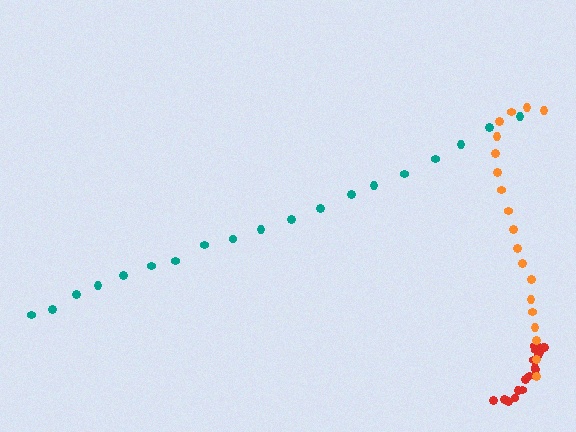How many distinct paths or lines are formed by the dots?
There are 3 distinct paths.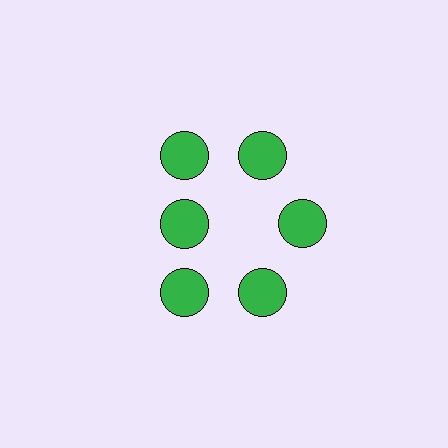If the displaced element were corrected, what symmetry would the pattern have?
It would have 6-fold rotational symmetry — the pattern would map onto itself every 60 degrees.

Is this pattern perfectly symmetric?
No. The 6 green circles are arranged in a ring, but one element near the 9 o'clock position is pulled inward toward the center, breaking the 6-fold rotational symmetry.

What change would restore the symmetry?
The symmetry would be restored by moving it outward, back onto the ring so that all 6 circles sit at equal angles and equal distance from the center.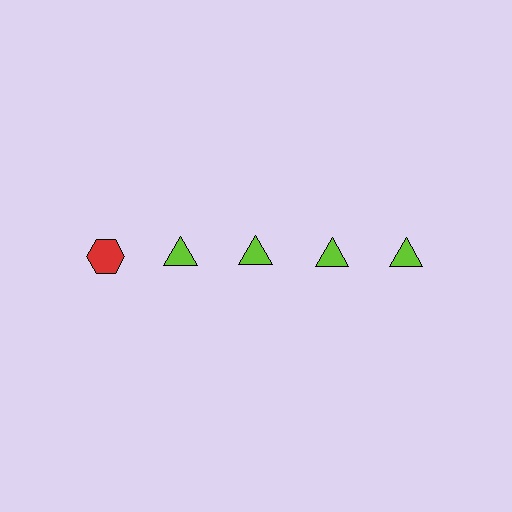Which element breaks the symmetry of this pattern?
The red hexagon in the top row, leftmost column breaks the symmetry. All other shapes are lime triangles.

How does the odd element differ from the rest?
It differs in both color (red instead of lime) and shape (hexagon instead of triangle).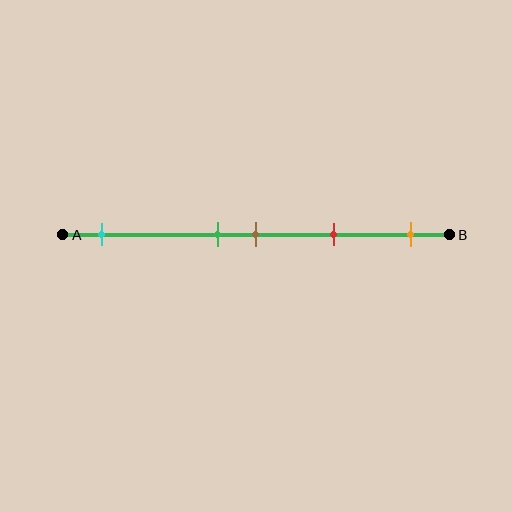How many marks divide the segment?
There are 5 marks dividing the segment.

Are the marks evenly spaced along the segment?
No, the marks are not evenly spaced.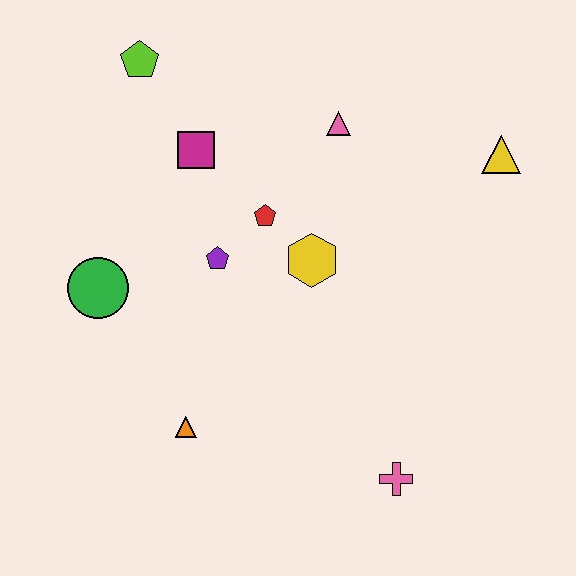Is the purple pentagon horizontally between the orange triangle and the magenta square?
No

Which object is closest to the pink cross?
The orange triangle is closest to the pink cross.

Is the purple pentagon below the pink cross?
No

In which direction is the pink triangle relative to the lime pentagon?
The pink triangle is to the right of the lime pentagon.